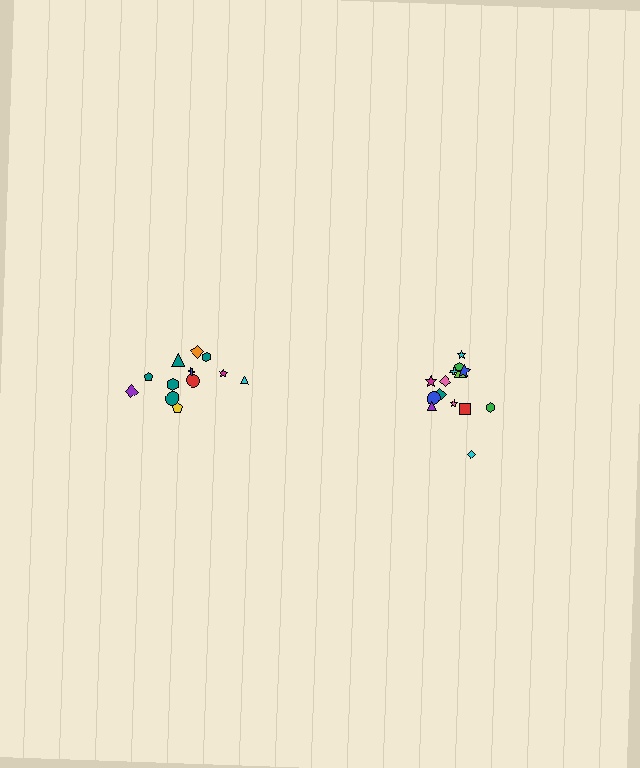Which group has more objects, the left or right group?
The right group.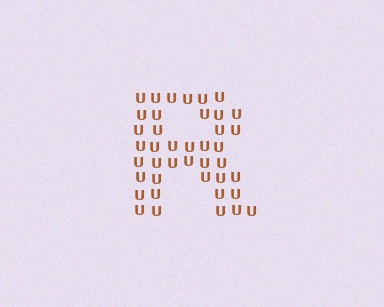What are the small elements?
The small elements are letter U's.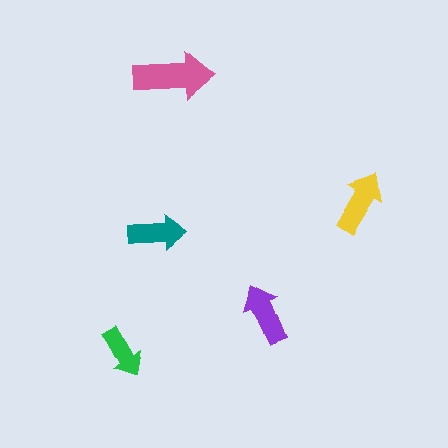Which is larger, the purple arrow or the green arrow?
The purple one.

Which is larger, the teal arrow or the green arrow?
The teal one.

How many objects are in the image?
There are 5 objects in the image.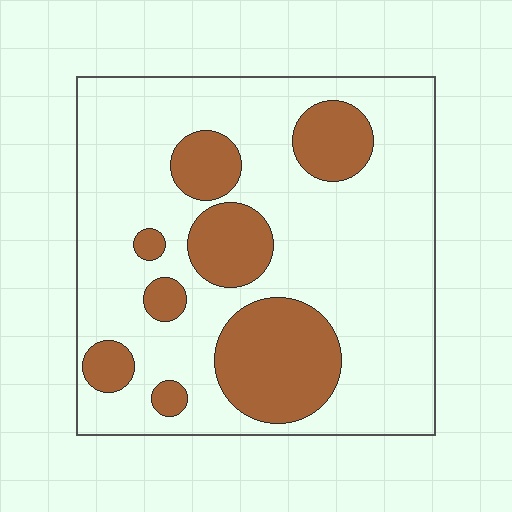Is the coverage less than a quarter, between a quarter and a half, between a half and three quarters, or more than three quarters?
Between a quarter and a half.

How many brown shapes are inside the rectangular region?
8.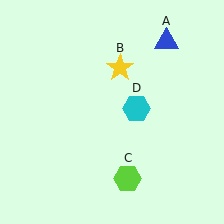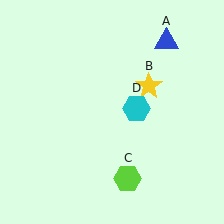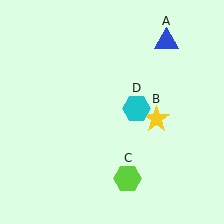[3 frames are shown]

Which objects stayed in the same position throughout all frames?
Blue triangle (object A) and lime hexagon (object C) and cyan hexagon (object D) remained stationary.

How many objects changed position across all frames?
1 object changed position: yellow star (object B).